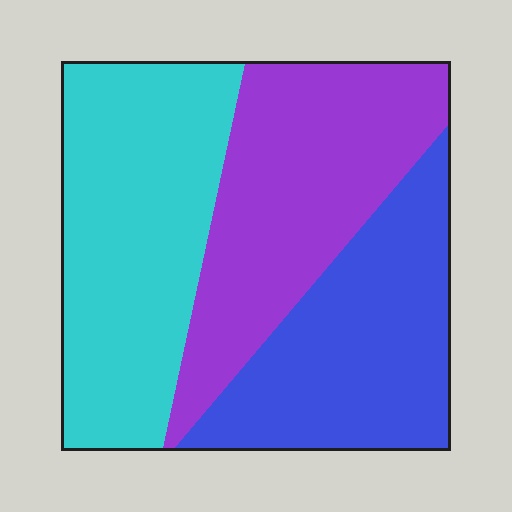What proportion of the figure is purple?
Purple covers around 35% of the figure.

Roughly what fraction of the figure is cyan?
Cyan takes up about three eighths (3/8) of the figure.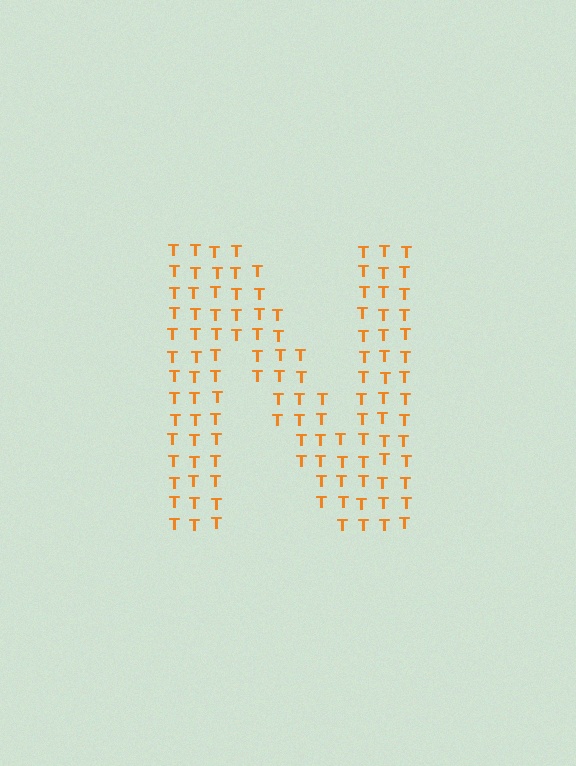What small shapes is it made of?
It is made of small letter T's.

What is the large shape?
The large shape is the letter N.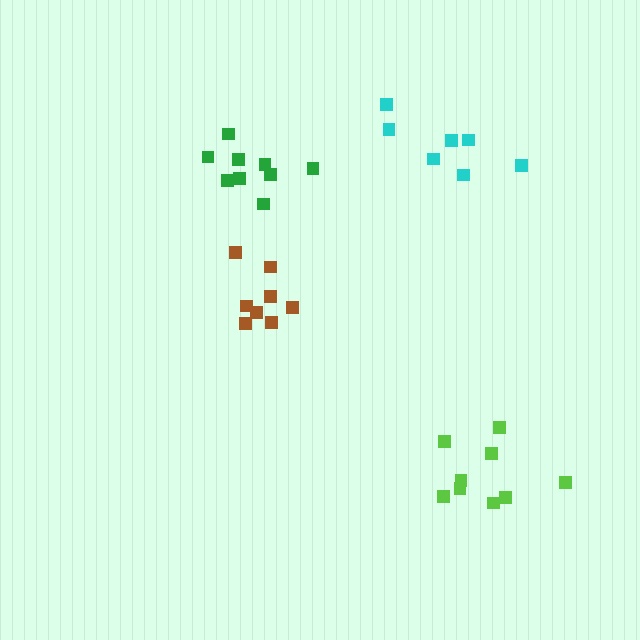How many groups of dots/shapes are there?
There are 4 groups.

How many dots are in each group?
Group 1: 9 dots, Group 2: 8 dots, Group 3: 7 dots, Group 4: 9 dots (33 total).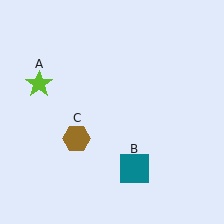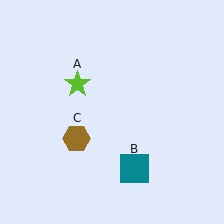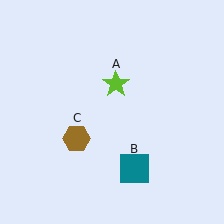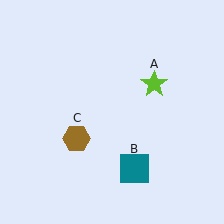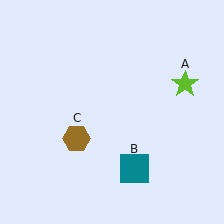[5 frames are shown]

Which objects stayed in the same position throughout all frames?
Teal square (object B) and brown hexagon (object C) remained stationary.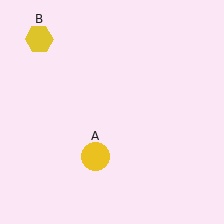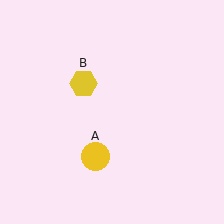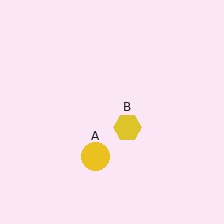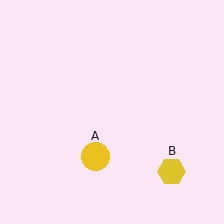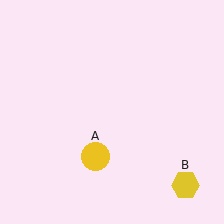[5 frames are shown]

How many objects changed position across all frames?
1 object changed position: yellow hexagon (object B).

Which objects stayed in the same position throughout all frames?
Yellow circle (object A) remained stationary.